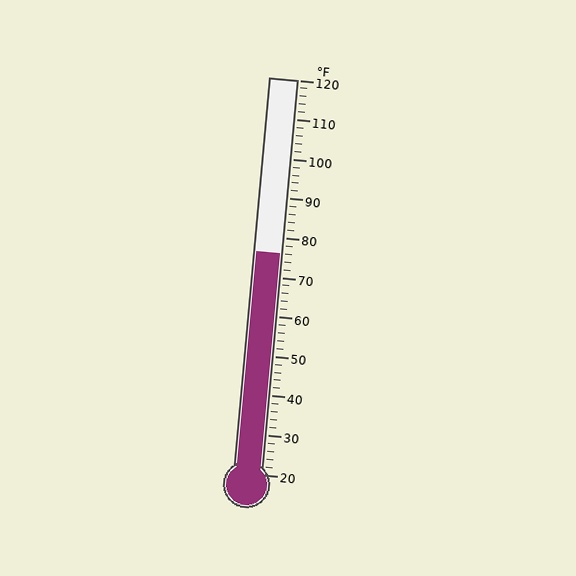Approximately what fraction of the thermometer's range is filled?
The thermometer is filled to approximately 55% of its range.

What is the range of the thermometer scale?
The thermometer scale ranges from 20°F to 120°F.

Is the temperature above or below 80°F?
The temperature is below 80°F.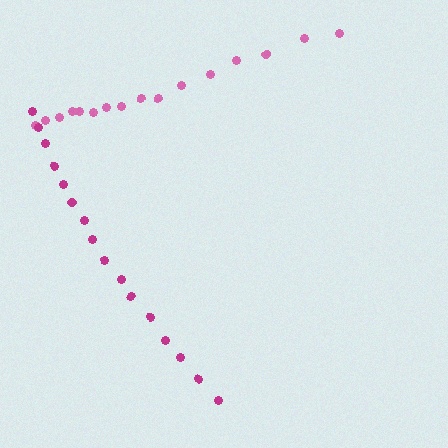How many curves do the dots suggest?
There are 2 distinct paths.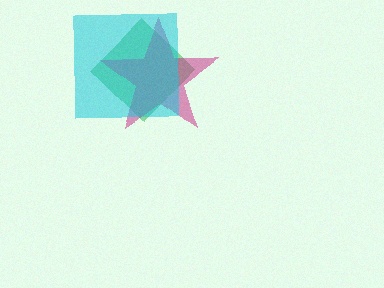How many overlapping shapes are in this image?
There are 3 overlapping shapes in the image.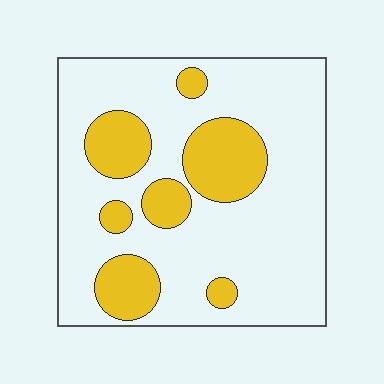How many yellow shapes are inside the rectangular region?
7.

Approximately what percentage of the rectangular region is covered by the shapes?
Approximately 25%.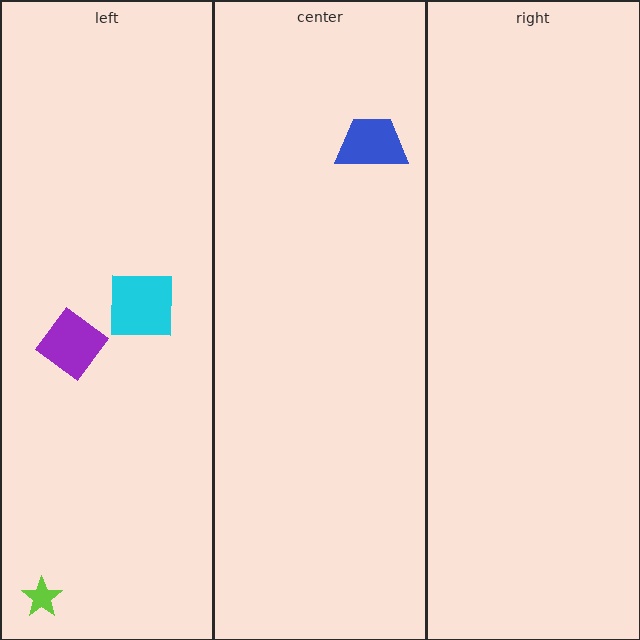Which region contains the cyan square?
The left region.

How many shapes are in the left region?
3.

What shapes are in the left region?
The cyan square, the lime star, the purple diamond.